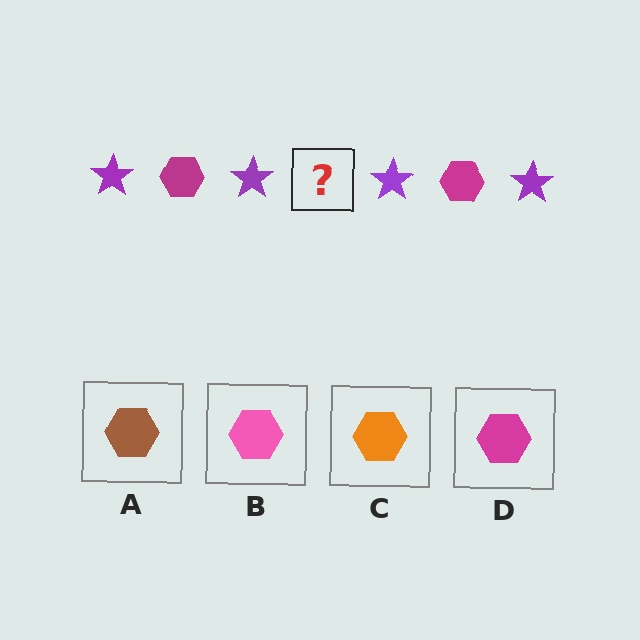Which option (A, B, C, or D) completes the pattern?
D.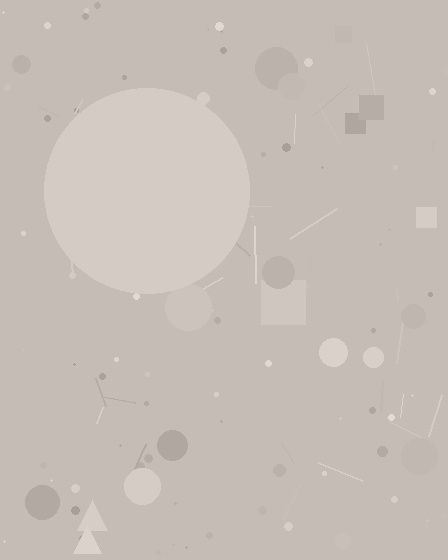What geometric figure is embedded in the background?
A circle is embedded in the background.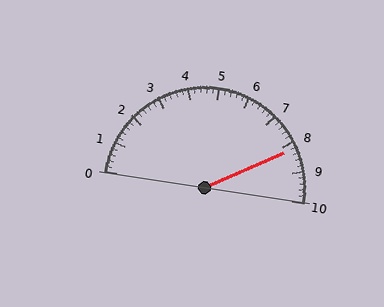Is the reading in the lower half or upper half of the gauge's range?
The reading is in the upper half of the range (0 to 10).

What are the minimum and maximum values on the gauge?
The gauge ranges from 0 to 10.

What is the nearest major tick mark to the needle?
The nearest major tick mark is 8.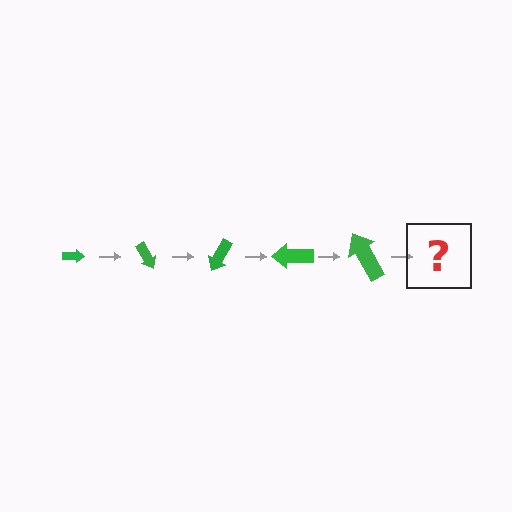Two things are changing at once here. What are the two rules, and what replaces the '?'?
The two rules are that the arrow grows larger each step and it rotates 60 degrees each step. The '?' should be an arrow, larger than the previous one and rotated 300 degrees from the start.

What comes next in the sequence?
The next element should be an arrow, larger than the previous one and rotated 300 degrees from the start.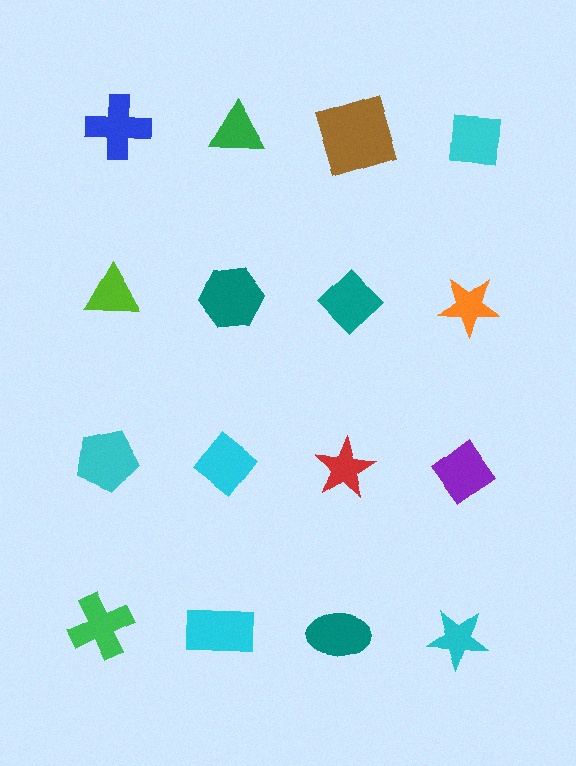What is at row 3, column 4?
A purple diamond.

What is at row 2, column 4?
An orange star.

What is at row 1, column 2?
A green triangle.